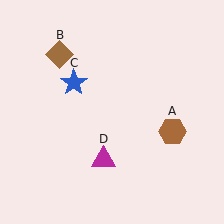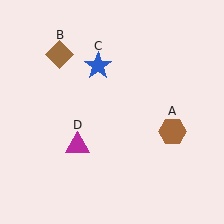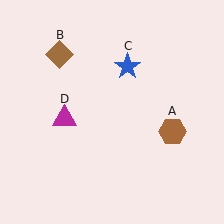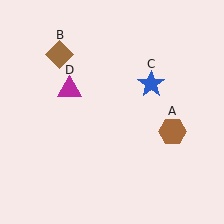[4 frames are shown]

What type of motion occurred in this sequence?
The blue star (object C), magenta triangle (object D) rotated clockwise around the center of the scene.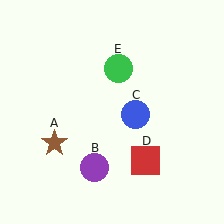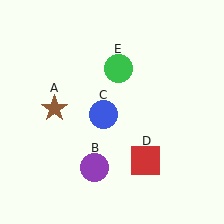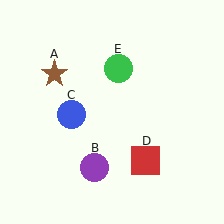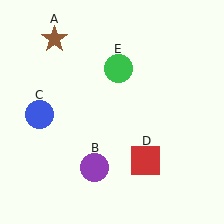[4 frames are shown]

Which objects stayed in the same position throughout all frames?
Purple circle (object B) and red square (object D) and green circle (object E) remained stationary.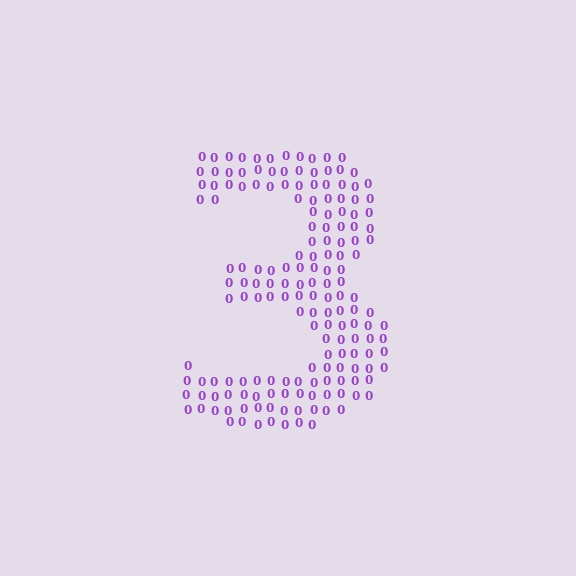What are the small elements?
The small elements are digit 0's.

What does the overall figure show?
The overall figure shows the digit 3.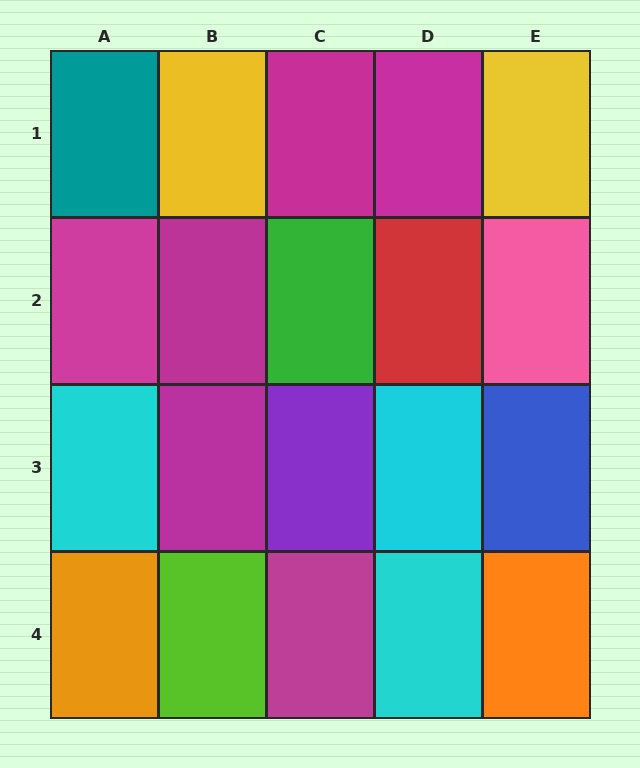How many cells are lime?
1 cell is lime.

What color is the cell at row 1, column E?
Yellow.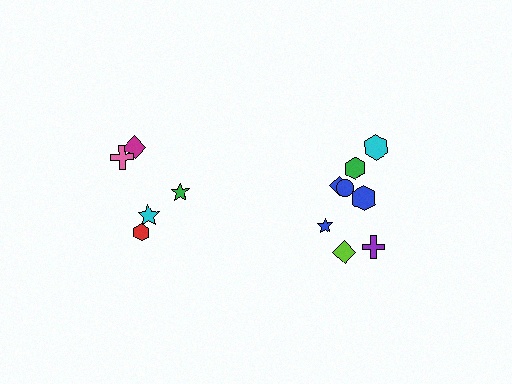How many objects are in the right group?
There are 8 objects.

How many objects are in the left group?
There are 5 objects.